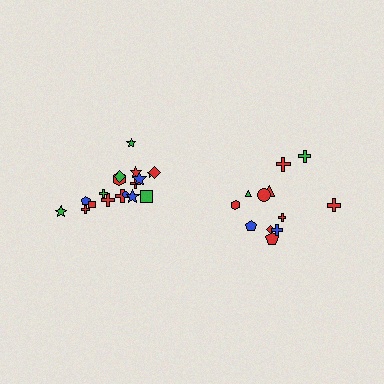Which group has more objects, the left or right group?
The left group.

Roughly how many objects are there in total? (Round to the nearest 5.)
Roughly 30 objects in total.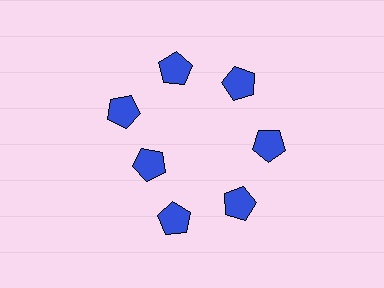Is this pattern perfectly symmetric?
No. The 7 blue pentagons are arranged in a ring, but one element near the 8 o'clock position is pulled inward toward the center, breaking the 7-fold rotational symmetry.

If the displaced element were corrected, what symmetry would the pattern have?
It would have 7-fold rotational symmetry — the pattern would map onto itself every 51 degrees.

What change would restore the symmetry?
The symmetry would be restored by moving it outward, back onto the ring so that all 7 pentagons sit at equal angles and equal distance from the center.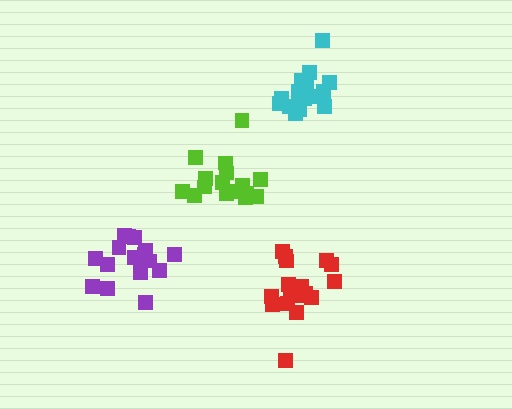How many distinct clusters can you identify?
There are 4 distinct clusters.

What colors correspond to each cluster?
The clusters are colored: red, cyan, lime, purple.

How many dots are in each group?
Group 1: 17 dots, Group 2: 17 dots, Group 3: 16 dots, Group 4: 16 dots (66 total).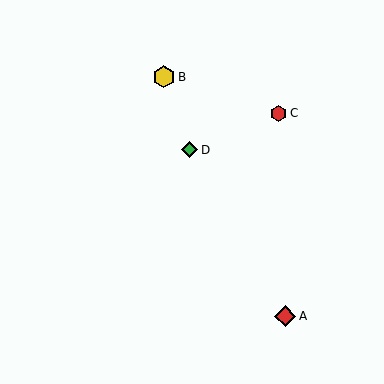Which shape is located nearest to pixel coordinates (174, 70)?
The yellow hexagon (labeled B) at (164, 77) is nearest to that location.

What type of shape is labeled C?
Shape C is a red hexagon.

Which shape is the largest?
The yellow hexagon (labeled B) is the largest.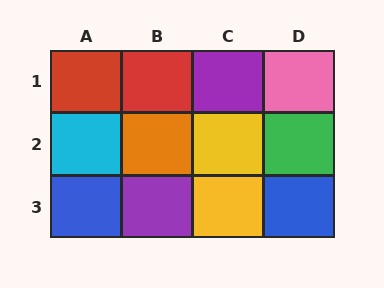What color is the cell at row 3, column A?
Blue.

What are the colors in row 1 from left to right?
Red, red, purple, pink.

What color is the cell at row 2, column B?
Orange.